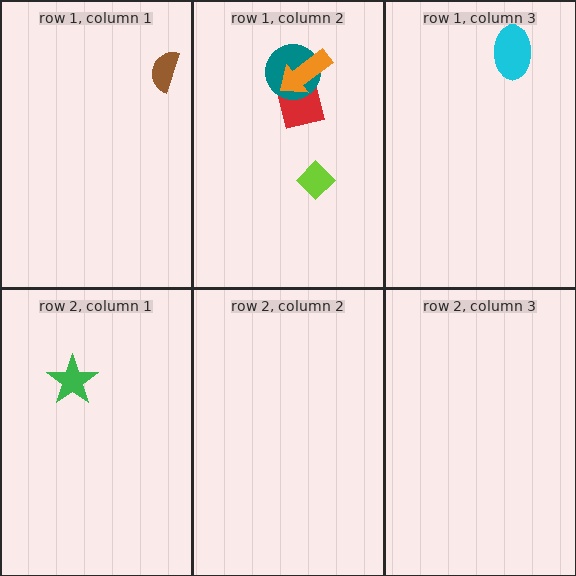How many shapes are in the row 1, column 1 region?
1.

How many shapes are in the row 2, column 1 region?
1.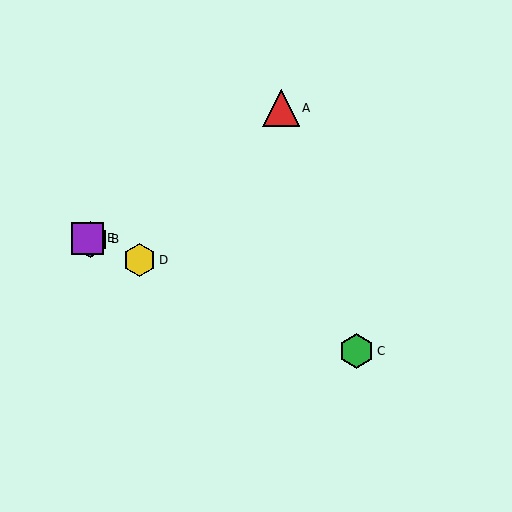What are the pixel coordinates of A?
Object A is at (281, 108).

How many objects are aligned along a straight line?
4 objects (B, C, D, E) are aligned along a straight line.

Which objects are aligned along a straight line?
Objects B, C, D, E are aligned along a straight line.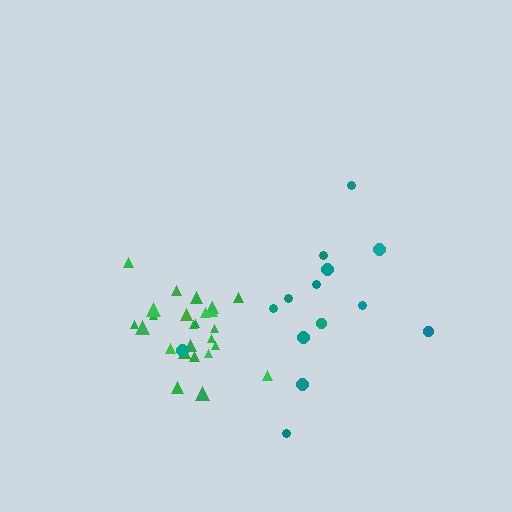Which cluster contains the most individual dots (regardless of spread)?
Green (26).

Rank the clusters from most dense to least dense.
green, teal.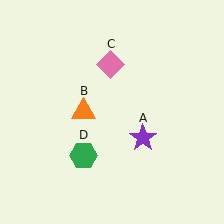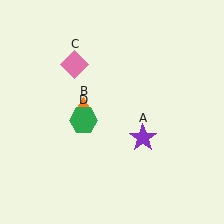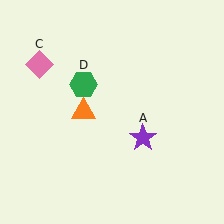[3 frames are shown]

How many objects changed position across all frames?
2 objects changed position: pink diamond (object C), green hexagon (object D).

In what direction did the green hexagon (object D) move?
The green hexagon (object D) moved up.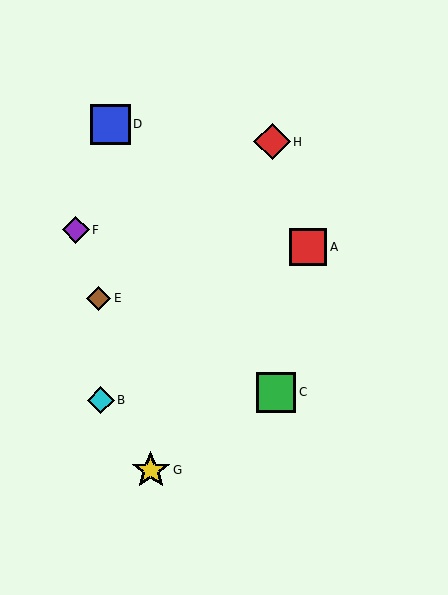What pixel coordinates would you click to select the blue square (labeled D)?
Click at (110, 124) to select the blue square D.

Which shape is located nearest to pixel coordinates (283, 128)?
The red diamond (labeled H) at (272, 142) is nearest to that location.